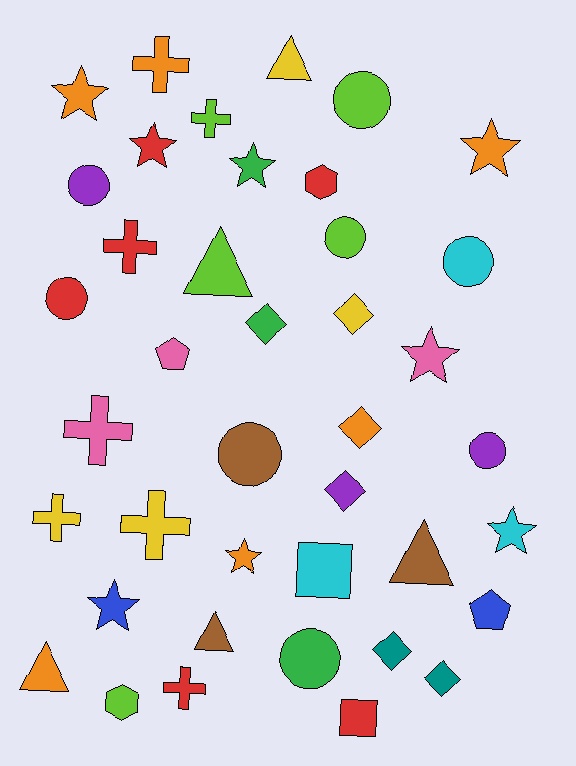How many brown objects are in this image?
There are 3 brown objects.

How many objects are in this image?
There are 40 objects.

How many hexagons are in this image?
There are 2 hexagons.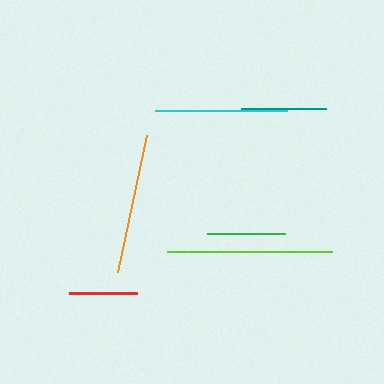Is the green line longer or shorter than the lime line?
The lime line is longer than the green line.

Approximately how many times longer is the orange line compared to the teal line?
The orange line is approximately 1.6 times the length of the teal line.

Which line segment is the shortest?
The red line is the shortest at approximately 67 pixels.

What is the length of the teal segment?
The teal segment is approximately 85 pixels long.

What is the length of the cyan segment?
The cyan segment is approximately 132 pixels long.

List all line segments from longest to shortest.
From longest to shortest: lime, orange, cyan, teal, green, red.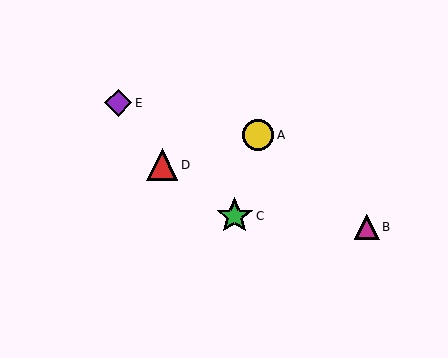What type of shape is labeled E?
Shape E is a purple diamond.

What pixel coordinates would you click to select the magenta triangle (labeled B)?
Click at (367, 227) to select the magenta triangle B.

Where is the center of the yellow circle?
The center of the yellow circle is at (258, 135).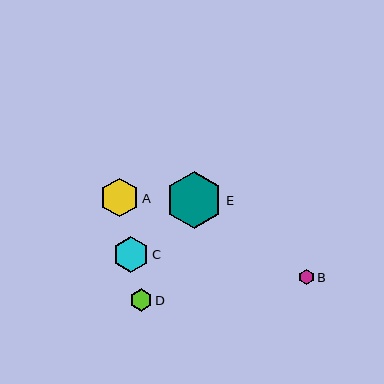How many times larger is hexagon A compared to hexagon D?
Hexagon A is approximately 1.7 times the size of hexagon D.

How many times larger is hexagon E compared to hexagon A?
Hexagon E is approximately 1.5 times the size of hexagon A.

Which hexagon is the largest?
Hexagon E is the largest with a size of approximately 57 pixels.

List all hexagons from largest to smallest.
From largest to smallest: E, A, C, D, B.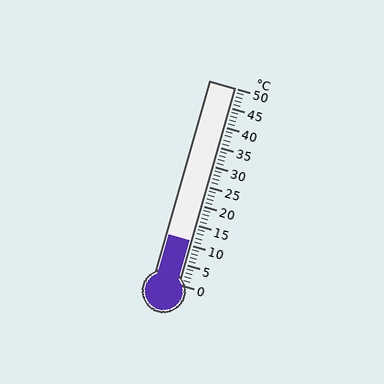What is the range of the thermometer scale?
The thermometer scale ranges from 0°C to 50°C.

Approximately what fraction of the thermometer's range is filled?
The thermometer is filled to approximately 20% of its range.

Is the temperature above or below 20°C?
The temperature is below 20°C.